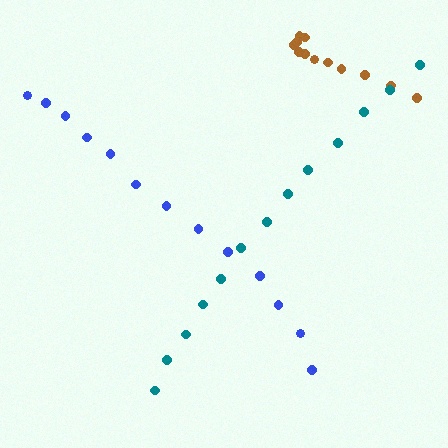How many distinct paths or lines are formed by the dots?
There are 3 distinct paths.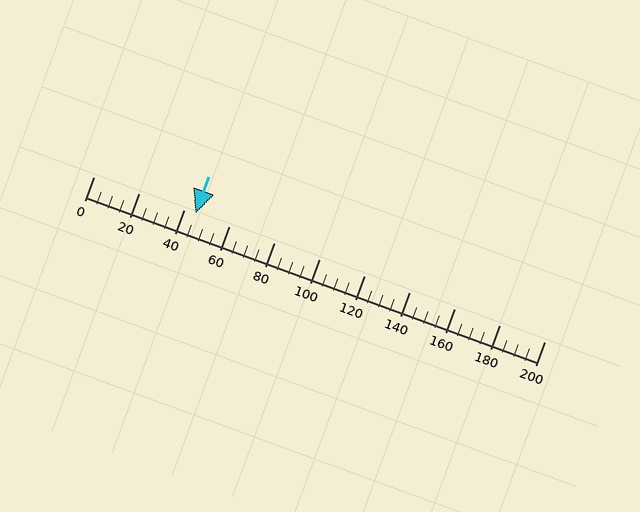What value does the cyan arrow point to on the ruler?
The cyan arrow points to approximately 45.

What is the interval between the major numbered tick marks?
The major tick marks are spaced 20 units apart.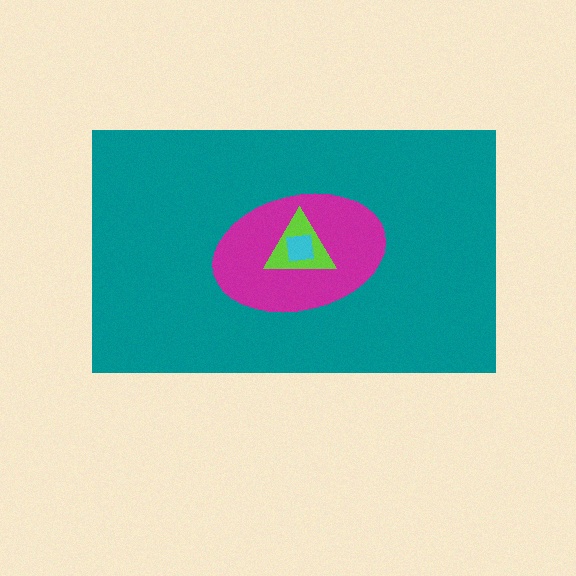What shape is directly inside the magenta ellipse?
The lime triangle.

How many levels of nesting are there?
4.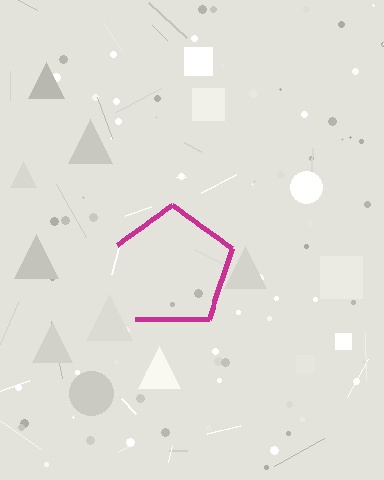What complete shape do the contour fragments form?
The contour fragments form a pentagon.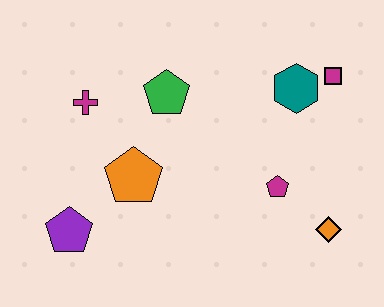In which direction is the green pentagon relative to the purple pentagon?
The green pentagon is above the purple pentagon.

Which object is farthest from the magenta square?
The purple pentagon is farthest from the magenta square.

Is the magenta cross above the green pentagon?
No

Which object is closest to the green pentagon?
The magenta cross is closest to the green pentagon.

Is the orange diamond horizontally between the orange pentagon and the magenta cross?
No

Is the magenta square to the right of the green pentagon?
Yes